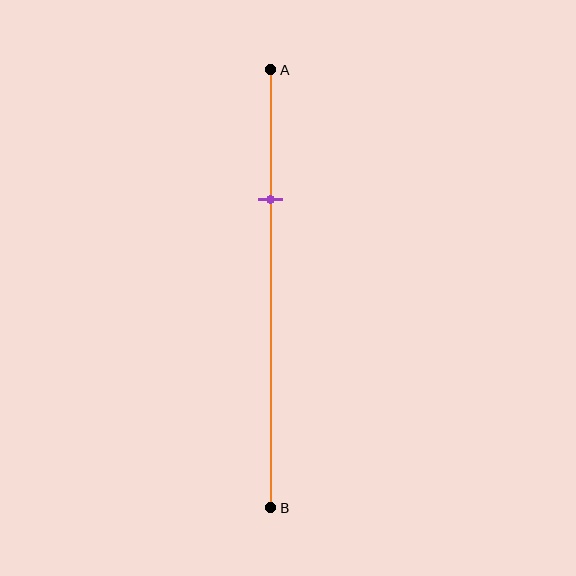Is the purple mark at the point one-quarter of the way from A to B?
No, the mark is at about 30% from A, not at the 25% one-quarter point.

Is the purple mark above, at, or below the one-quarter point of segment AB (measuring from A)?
The purple mark is below the one-quarter point of segment AB.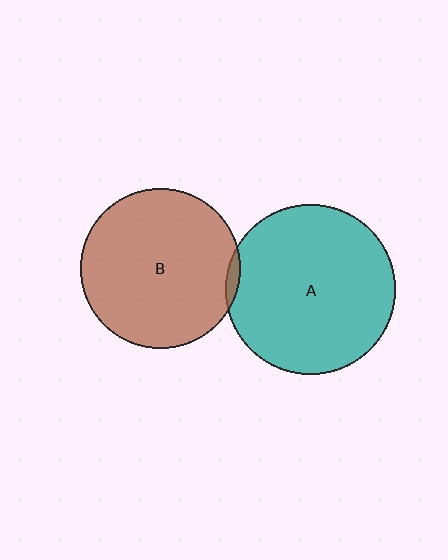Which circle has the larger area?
Circle A (teal).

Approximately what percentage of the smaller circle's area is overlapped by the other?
Approximately 5%.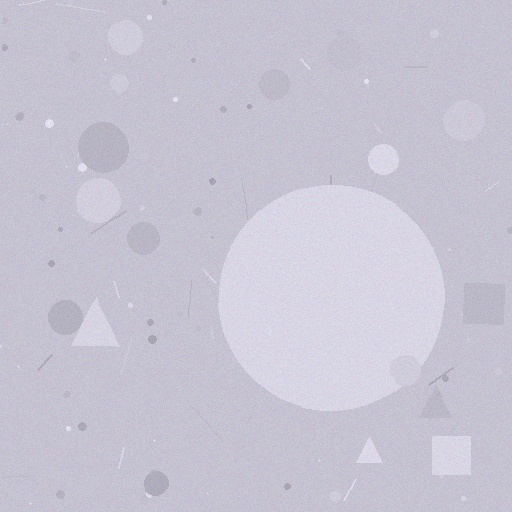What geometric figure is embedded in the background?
A circle is embedded in the background.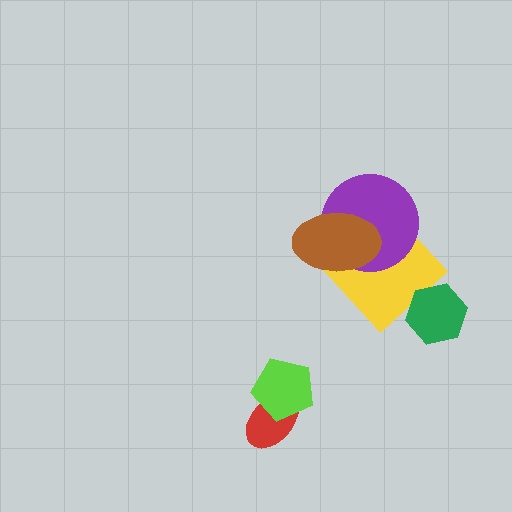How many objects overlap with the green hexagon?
0 objects overlap with the green hexagon.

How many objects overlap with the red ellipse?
1 object overlaps with the red ellipse.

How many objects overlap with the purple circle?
2 objects overlap with the purple circle.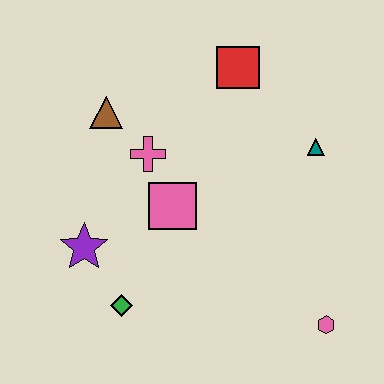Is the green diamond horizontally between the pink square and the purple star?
Yes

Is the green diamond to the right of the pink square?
No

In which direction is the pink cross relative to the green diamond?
The pink cross is above the green diamond.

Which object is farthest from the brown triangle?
The pink hexagon is farthest from the brown triangle.